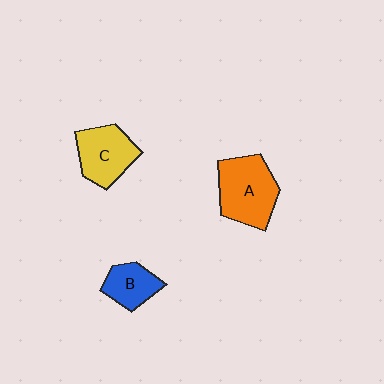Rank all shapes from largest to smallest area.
From largest to smallest: A (orange), C (yellow), B (blue).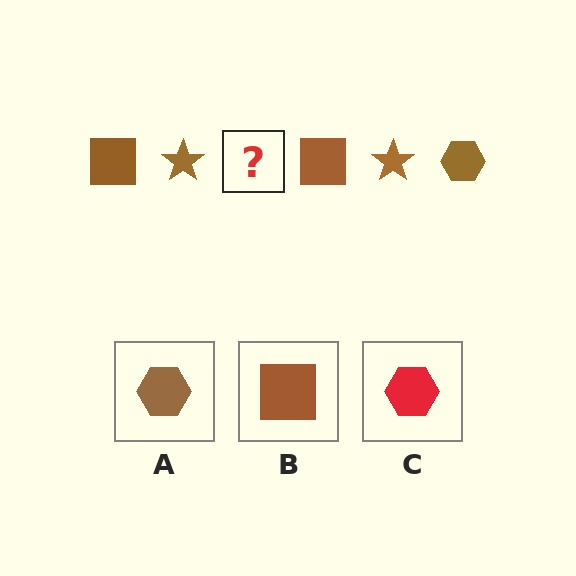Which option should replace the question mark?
Option A.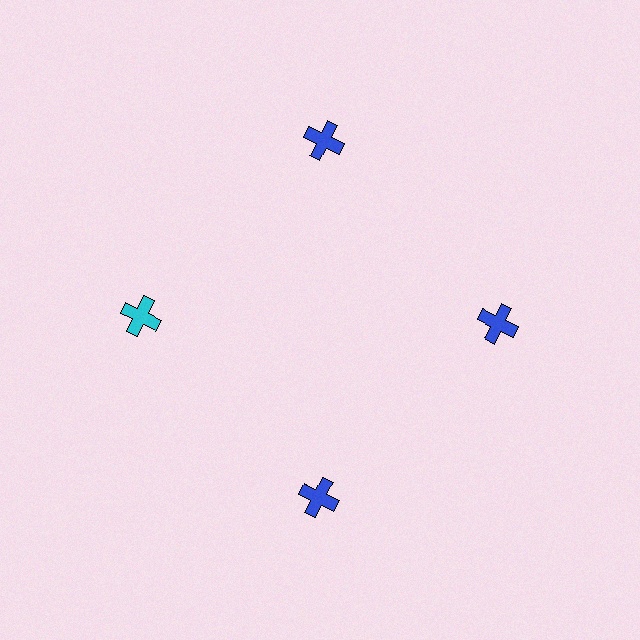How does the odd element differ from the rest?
It has a different color: cyan instead of blue.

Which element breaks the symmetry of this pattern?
The cyan cross at roughly the 9 o'clock position breaks the symmetry. All other shapes are blue crosses.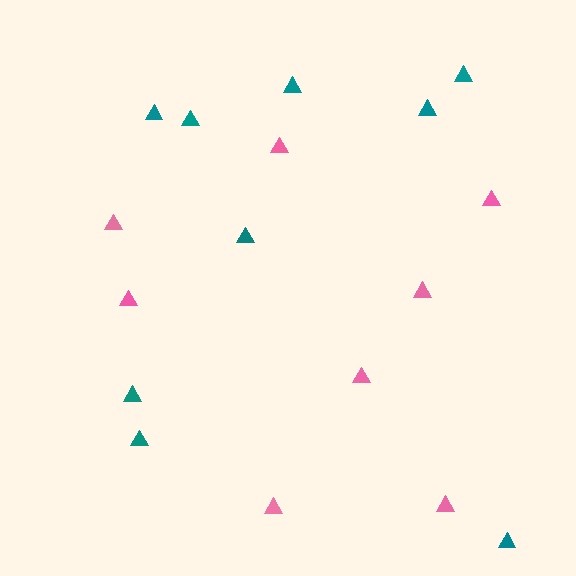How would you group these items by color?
There are 2 groups: one group of pink triangles (8) and one group of teal triangles (9).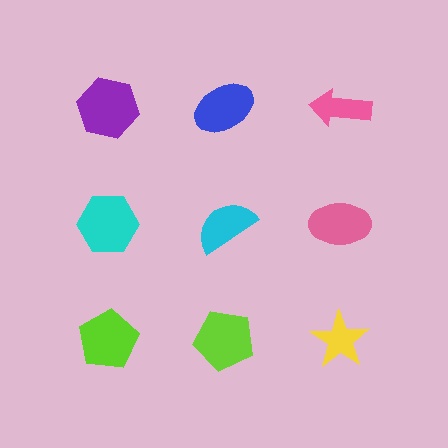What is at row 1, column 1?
A purple hexagon.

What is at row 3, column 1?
A lime pentagon.